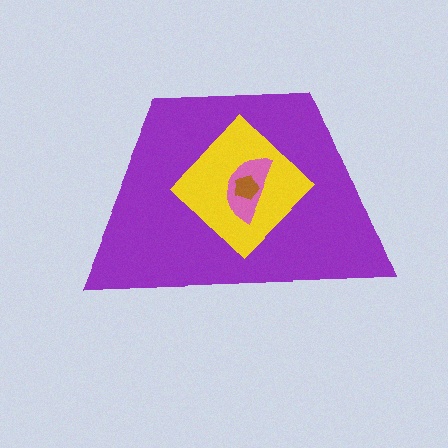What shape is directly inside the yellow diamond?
The pink semicircle.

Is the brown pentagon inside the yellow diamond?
Yes.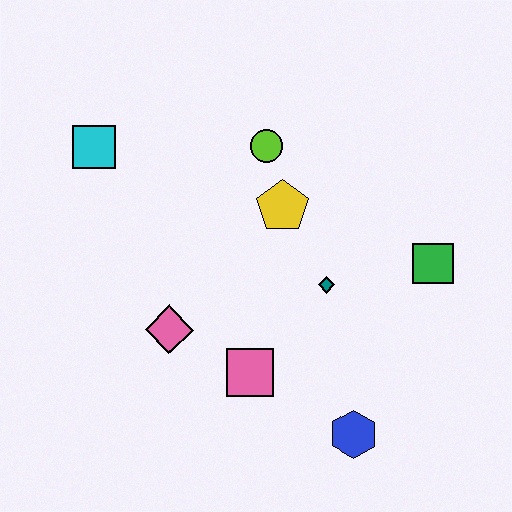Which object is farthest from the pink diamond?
The green square is farthest from the pink diamond.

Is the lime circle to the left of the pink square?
No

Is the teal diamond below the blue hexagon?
No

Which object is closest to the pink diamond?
The pink square is closest to the pink diamond.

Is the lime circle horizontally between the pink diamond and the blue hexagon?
Yes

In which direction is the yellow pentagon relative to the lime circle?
The yellow pentagon is below the lime circle.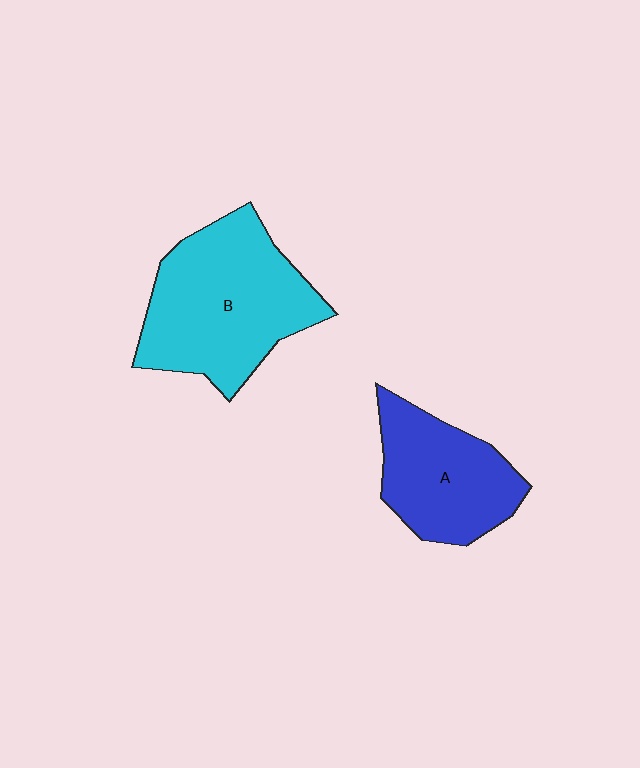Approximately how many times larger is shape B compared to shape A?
Approximately 1.5 times.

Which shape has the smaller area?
Shape A (blue).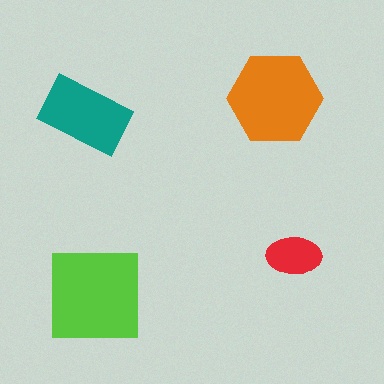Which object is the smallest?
The red ellipse.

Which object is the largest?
The lime square.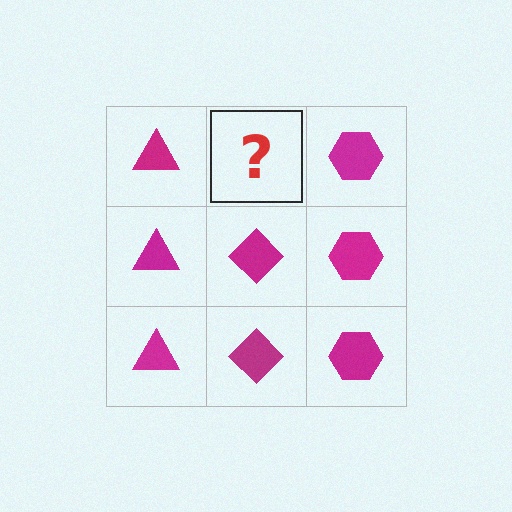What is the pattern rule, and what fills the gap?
The rule is that each column has a consistent shape. The gap should be filled with a magenta diamond.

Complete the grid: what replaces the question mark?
The question mark should be replaced with a magenta diamond.